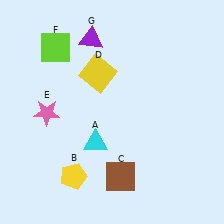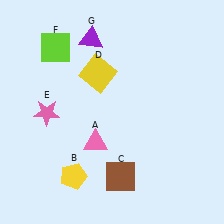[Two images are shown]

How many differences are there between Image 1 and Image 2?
There is 1 difference between the two images.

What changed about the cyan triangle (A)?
In Image 1, A is cyan. In Image 2, it changed to pink.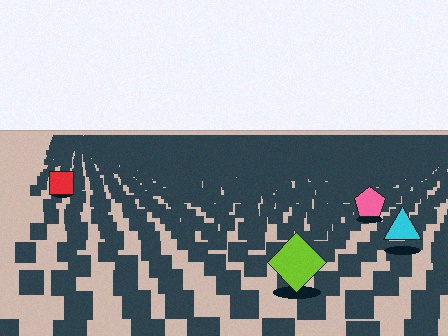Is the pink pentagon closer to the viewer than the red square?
Yes. The pink pentagon is closer — you can tell from the texture gradient: the ground texture is coarser near it.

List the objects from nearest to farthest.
From nearest to farthest: the lime diamond, the cyan triangle, the pink pentagon, the red square.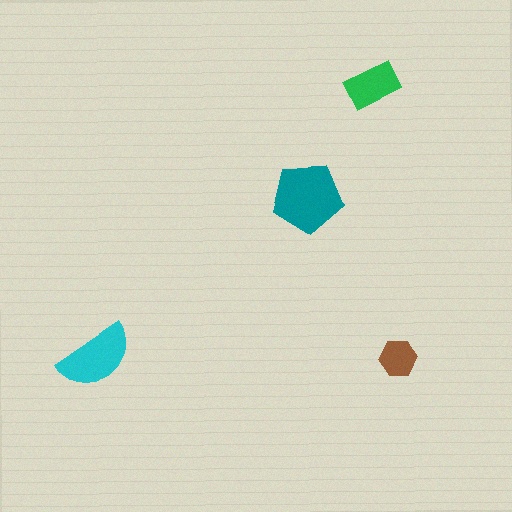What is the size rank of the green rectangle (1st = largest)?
3rd.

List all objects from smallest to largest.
The brown hexagon, the green rectangle, the cyan semicircle, the teal pentagon.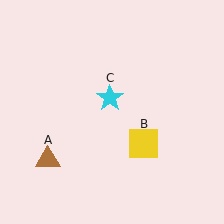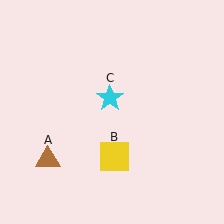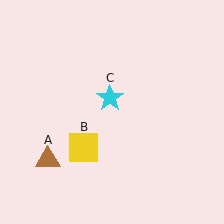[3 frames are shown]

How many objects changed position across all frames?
1 object changed position: yellow square (object B).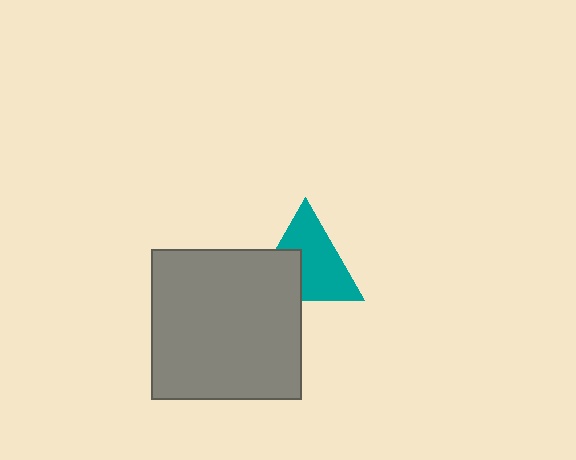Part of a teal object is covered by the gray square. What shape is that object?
It is a triangle.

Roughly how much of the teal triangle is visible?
Most of it is visible (roughly 66%).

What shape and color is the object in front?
The object in front is a gray square.